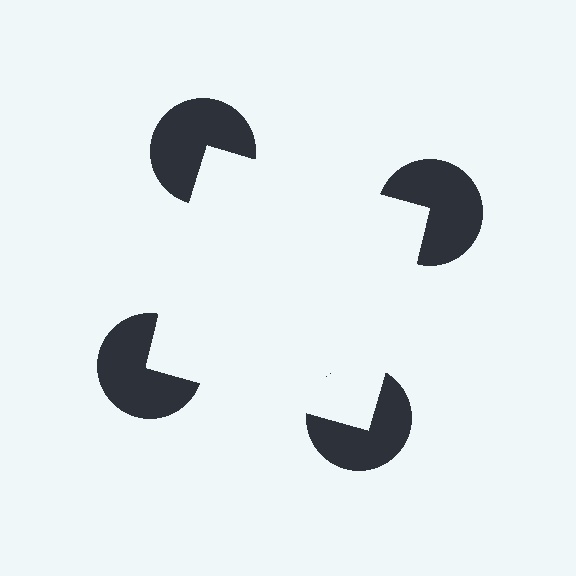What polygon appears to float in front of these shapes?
An illusory square — its edges are inferred from the aligned wedge cuts in the pac-man discs, not physically drawn.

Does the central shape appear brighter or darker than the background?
It typically appears slightly brighter than the background, even though no actual brightness change is drawn.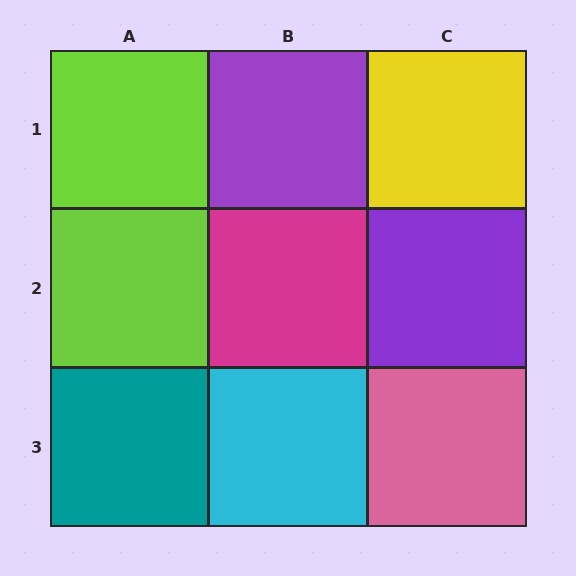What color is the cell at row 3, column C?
Pink.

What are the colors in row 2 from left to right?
Lime, magenta, purple.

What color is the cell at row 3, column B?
Cyan.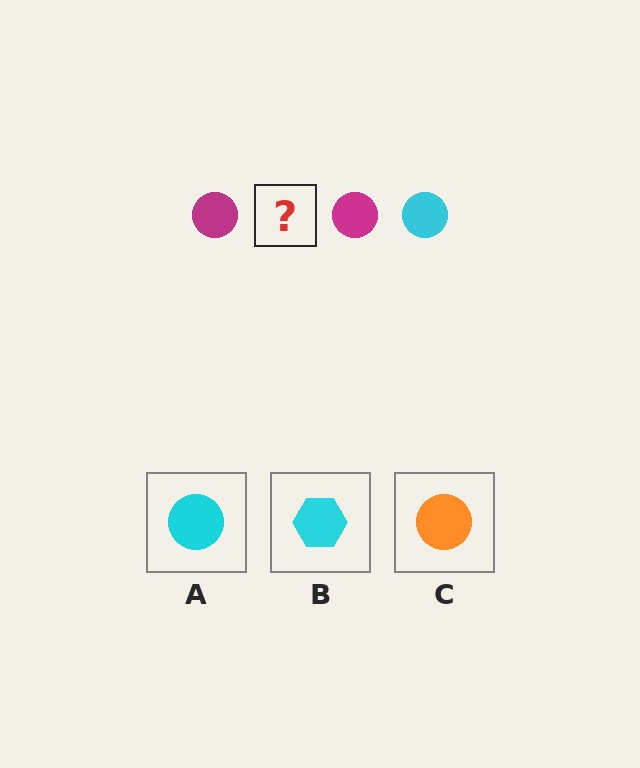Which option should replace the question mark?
Option A.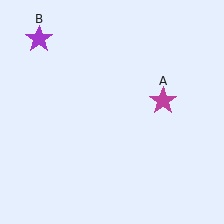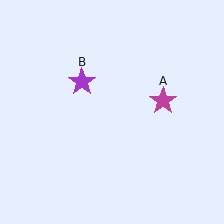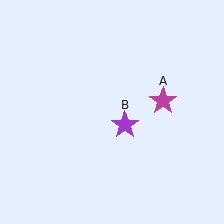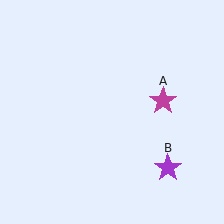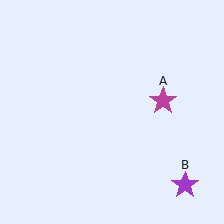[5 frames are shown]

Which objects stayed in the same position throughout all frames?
Magenta star (object A) remained stationary.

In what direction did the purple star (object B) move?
The purple star (object B) moved down and to the right.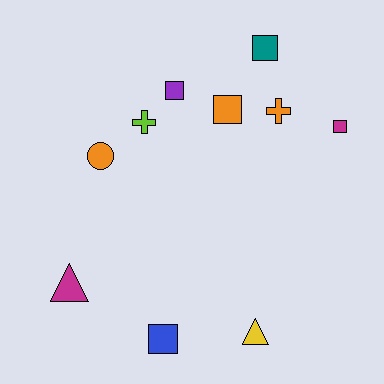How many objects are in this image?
There are 10 objects.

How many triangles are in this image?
There are 2 triangles.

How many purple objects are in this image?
There is 1 purple object.